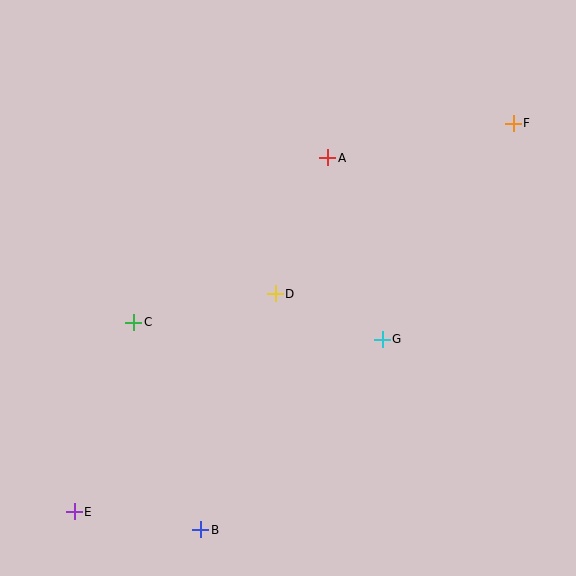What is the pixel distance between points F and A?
The distance between F and A is 188 pixels.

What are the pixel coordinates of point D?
Point D is at (275, 294).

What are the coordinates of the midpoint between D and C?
The midpoint between D and C is at (204, 308).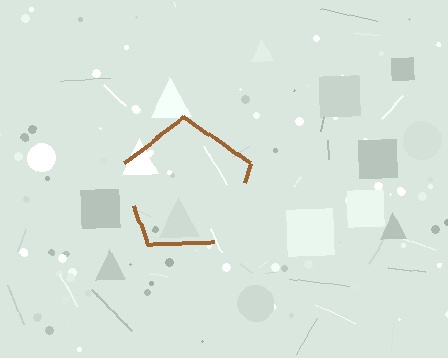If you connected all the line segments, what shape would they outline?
They would outline a pentagon.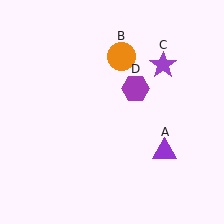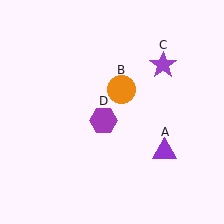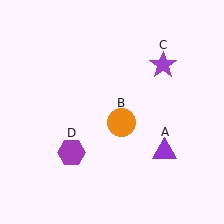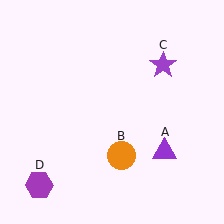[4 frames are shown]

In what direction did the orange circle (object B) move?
The orange circle (object B) moved down.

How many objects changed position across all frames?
2 objects changed position: orange circle (object B), purple hexagon (object D).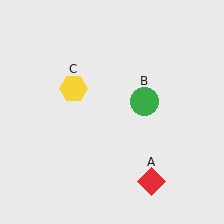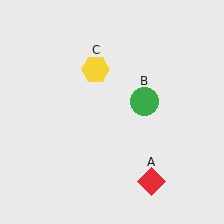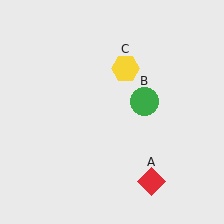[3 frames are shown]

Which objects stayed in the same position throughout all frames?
Red diamond (object A) and green circle (object B) remained stationary.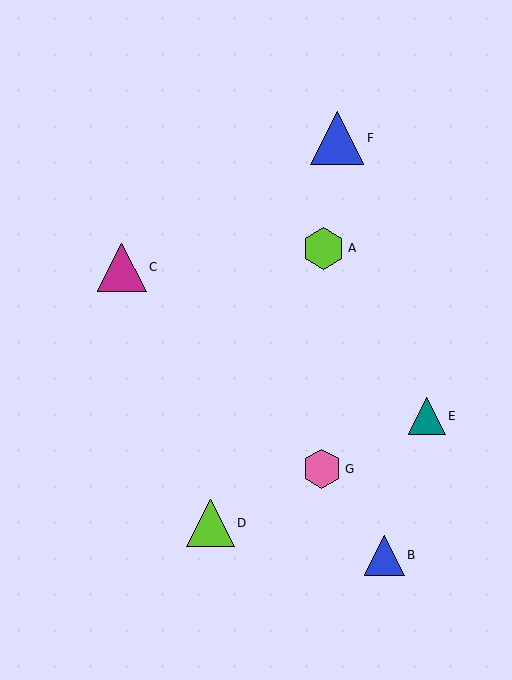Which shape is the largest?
The blue triangle (labeled F) is the largest.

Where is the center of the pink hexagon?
The center of the pink hexagon is at (322, 469).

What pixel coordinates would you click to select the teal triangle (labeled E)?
Click at (427, 416) to select the teal triangle E.